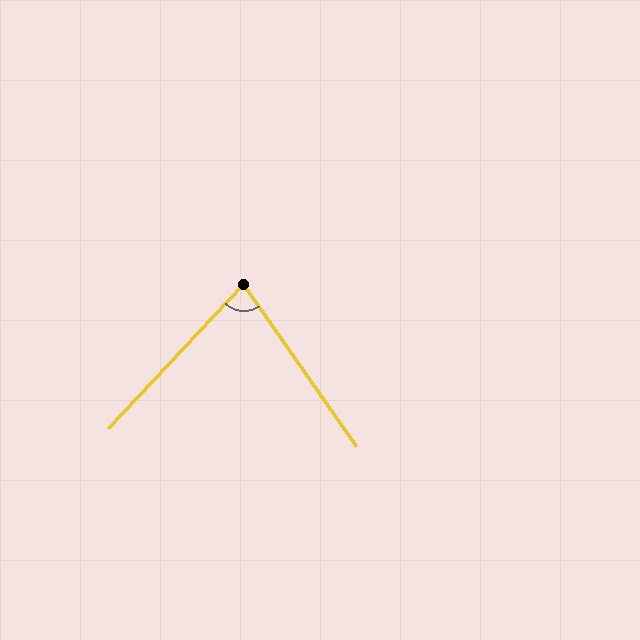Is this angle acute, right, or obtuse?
It is acute.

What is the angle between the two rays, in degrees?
Approximately 78 degrees.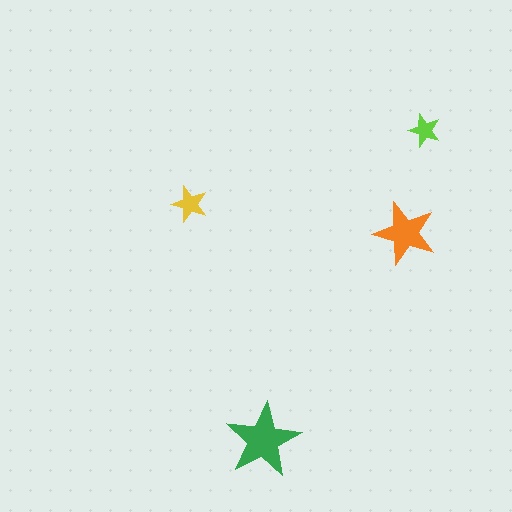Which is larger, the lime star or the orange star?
The orange one.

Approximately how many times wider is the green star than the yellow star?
About 2 times wider.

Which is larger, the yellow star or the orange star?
The orange one.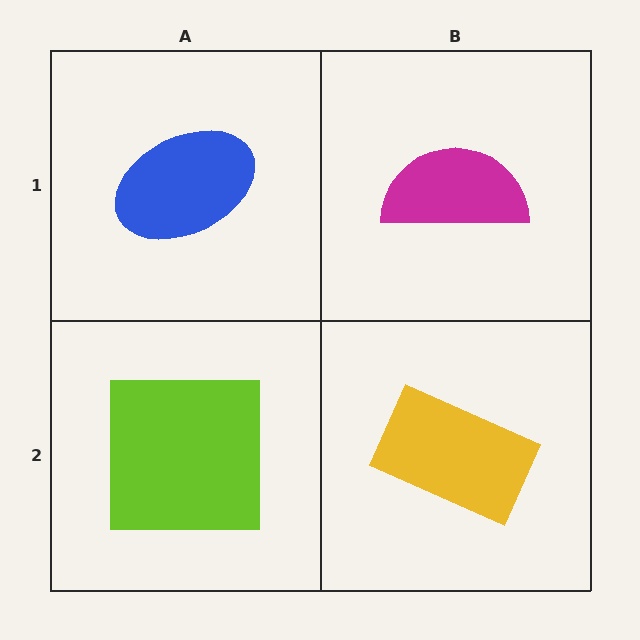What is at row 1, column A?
A blue ellipse.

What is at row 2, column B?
A yellow rectangle.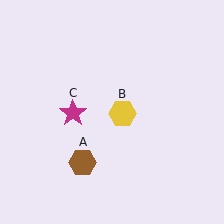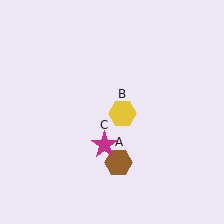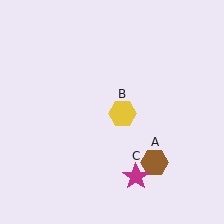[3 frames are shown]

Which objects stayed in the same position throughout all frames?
Yellow hexagon (object B) remained stationary.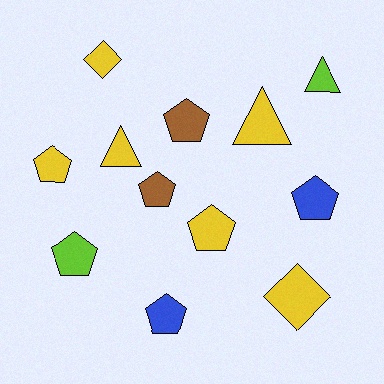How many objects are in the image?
There are 12 objects.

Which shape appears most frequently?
Pentagon, with 7 objects.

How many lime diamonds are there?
There are no lime diamonds.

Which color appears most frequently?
Yellow, with 6 objects.